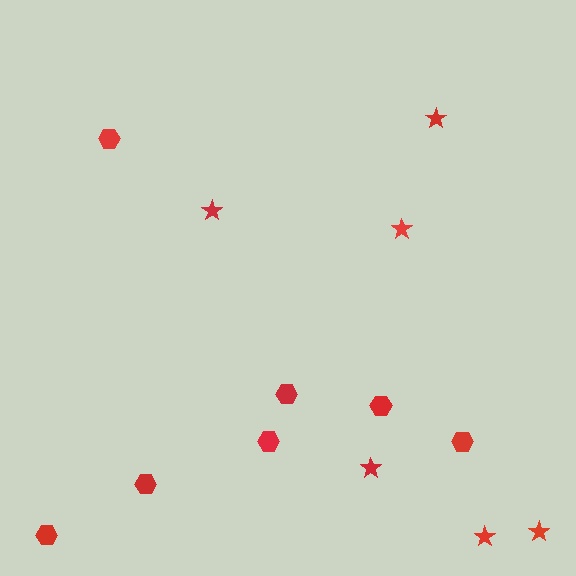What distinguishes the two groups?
There are 2 groups: one group of stars (6) and one group of hexagons (7).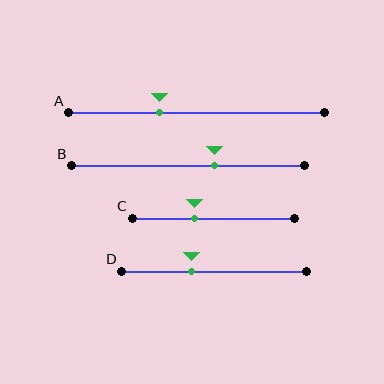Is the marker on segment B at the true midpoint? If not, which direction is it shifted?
No, the marker on segment B is shifted to the right by about 11% of the segment length.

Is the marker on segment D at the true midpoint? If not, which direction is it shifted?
No, the marker on segment D is shifted to the left by about 12% of the segment length.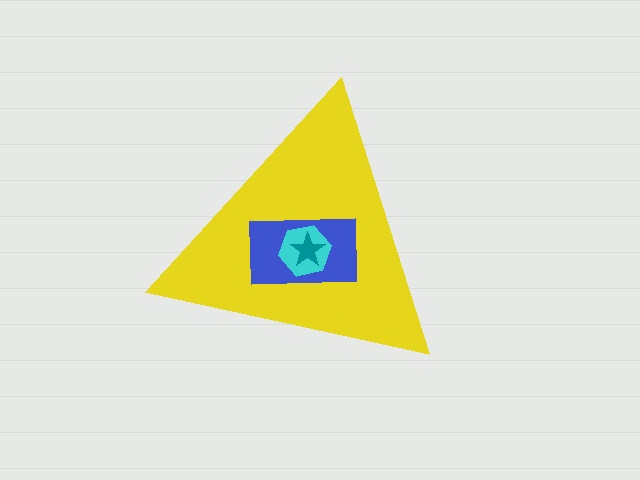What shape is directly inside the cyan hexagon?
The teal star.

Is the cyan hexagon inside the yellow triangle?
Yes.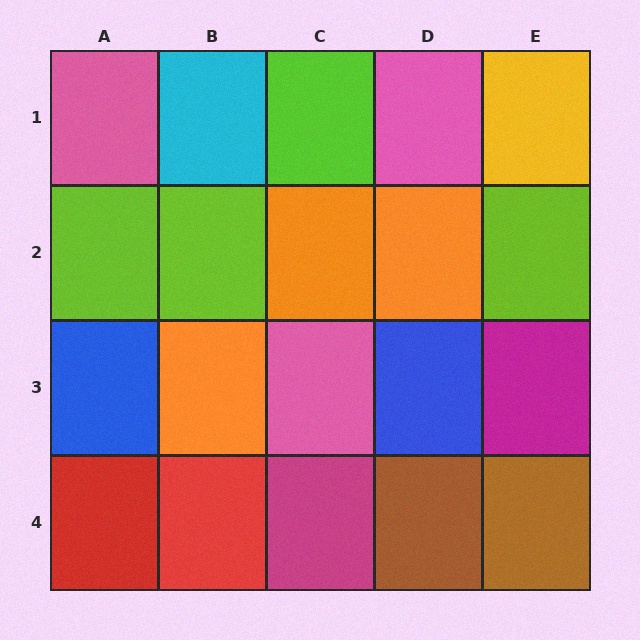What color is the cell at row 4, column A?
Red.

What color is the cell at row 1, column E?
Yellow.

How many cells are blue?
2 cells are blue.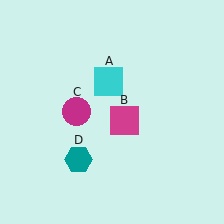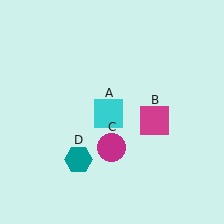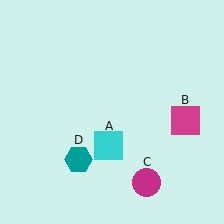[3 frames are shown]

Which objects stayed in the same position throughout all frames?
Teal hexagon (object D) remained stationary.